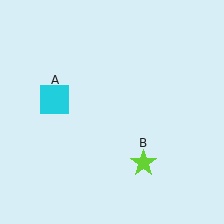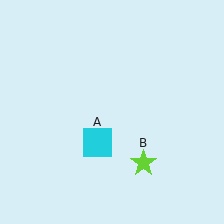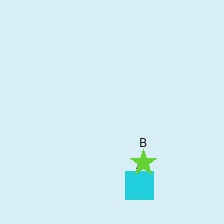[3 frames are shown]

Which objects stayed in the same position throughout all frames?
Lime star (object B) remained stationary.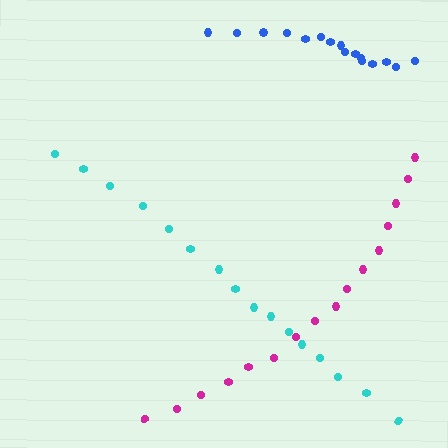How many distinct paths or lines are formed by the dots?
There are 3 distinct paths.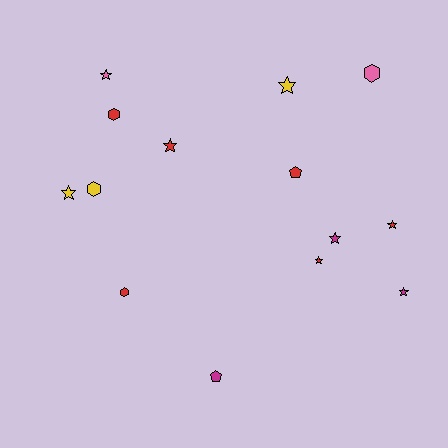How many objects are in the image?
There are 14 objects.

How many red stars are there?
There are 3 red stars.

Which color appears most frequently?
Red, with 6 objects.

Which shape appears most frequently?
Star, with 8 objects.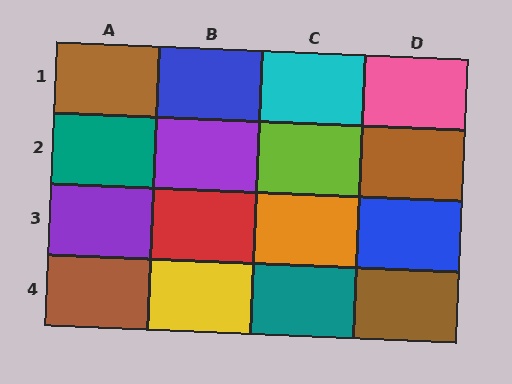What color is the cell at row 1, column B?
Blue.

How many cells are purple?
2 cells are purple.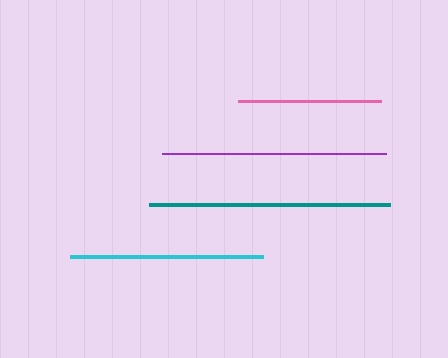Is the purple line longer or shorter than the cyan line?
The purple line is longer than the cyan line.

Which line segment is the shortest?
The pink line is the shortest at approximately 143 pixels.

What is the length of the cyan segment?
The cyan segment is approximately 193 pixels long.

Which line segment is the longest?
The teal line is the longest at approximately 241 pixels.